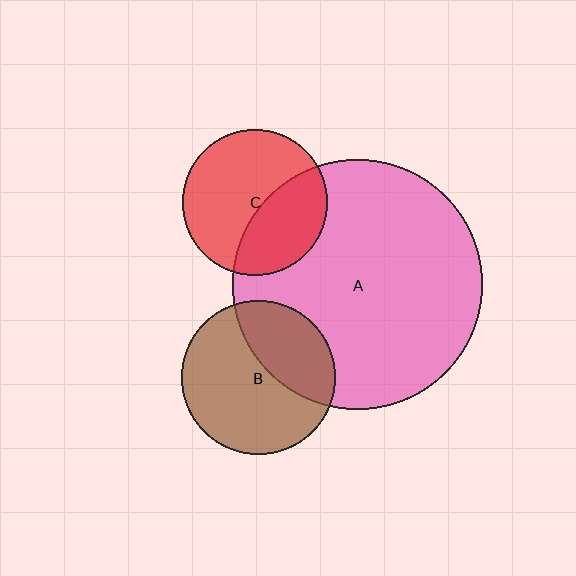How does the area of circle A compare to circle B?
Approximately 2.6 times.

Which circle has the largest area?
Circle A (pink).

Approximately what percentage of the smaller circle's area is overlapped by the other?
Approximately 35%.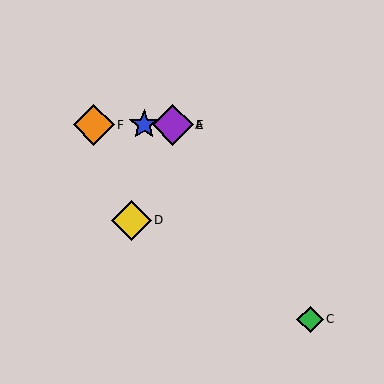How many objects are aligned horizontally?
4 objects (A, B, E, F) are aligned horizontally.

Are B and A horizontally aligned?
Yes, both are at y≈125.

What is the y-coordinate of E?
Object E is at y≈125.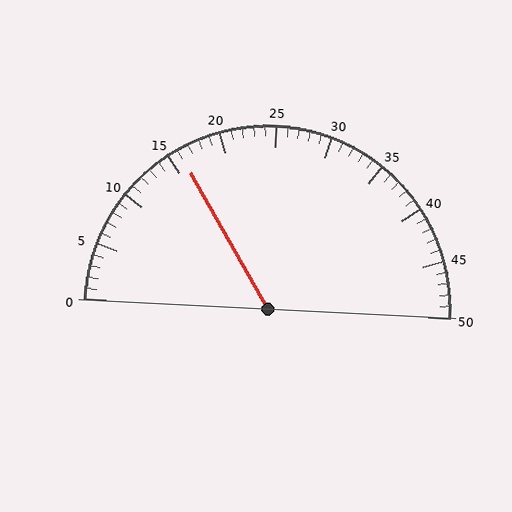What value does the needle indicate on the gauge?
The needle indicates approximately 16.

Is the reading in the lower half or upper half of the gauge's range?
The reading is in the lower half of the range (0 to 50).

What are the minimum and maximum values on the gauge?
The gauge ranges from 0 to 50.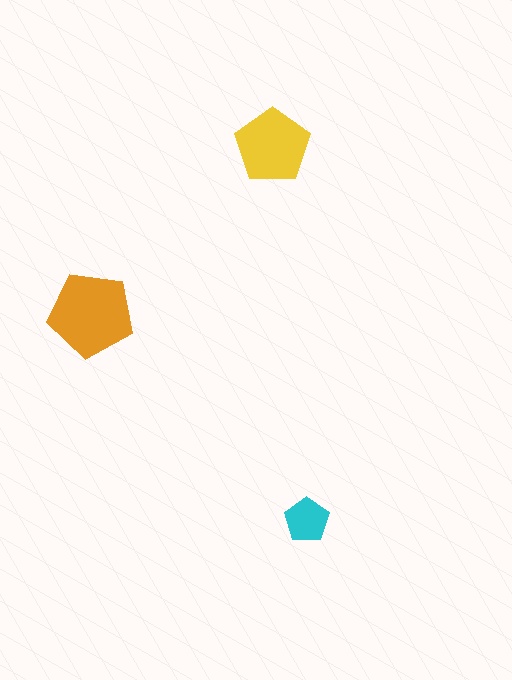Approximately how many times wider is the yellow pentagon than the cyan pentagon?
About 1.5 times wider.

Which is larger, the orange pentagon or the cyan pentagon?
The orange one.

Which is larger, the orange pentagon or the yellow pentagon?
The orange one.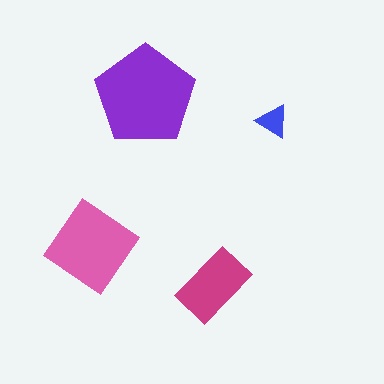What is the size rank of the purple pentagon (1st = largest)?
1st.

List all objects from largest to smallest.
The purple pentagon, the pink diamond, the magenta rectangle, the blue triangle.